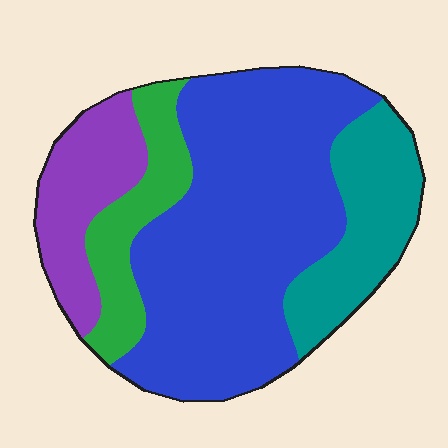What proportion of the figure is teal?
Teal takes up about one sixth (1/6) of the figure.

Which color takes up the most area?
Blue, at roughly 55%.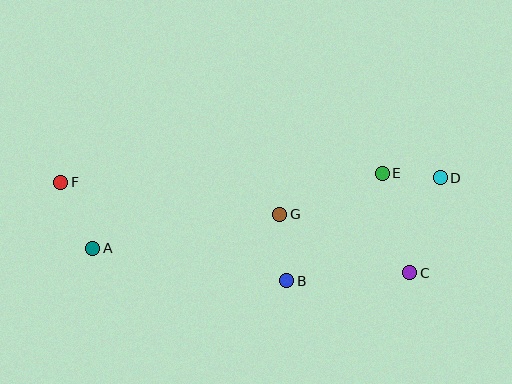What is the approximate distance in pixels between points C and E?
The distance between C and E is approximately 103 pixels.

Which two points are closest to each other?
Points D and E are closest to each other.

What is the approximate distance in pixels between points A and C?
The distance between A and C is approximately 318 pixels.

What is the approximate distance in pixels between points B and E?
The distance between B and E is approximately 144 pixels.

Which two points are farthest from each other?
Points D and F are farthest from each other.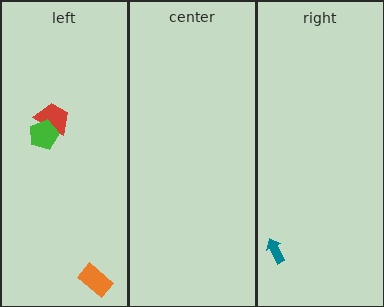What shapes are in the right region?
The teal arrow.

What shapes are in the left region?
The orange rectangle, the red trapezoid, the green pentagon.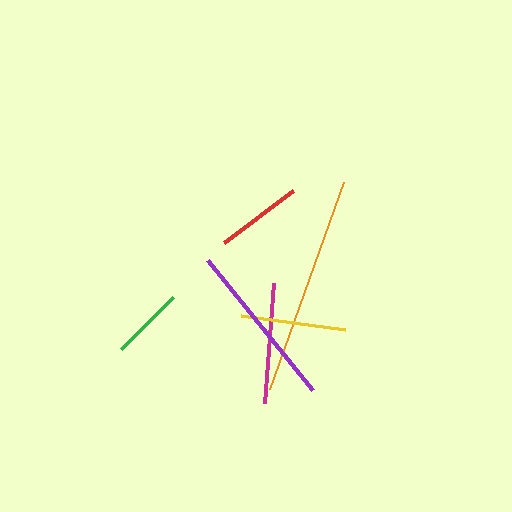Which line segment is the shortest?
The green line is the shortest at approximately 73 pixels.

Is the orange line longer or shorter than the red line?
The orange line is longer than the red line.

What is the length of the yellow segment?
The yellow segment is approximately 105 pixels long.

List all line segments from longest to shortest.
From longest to shortest: orange, purple, magenta, yellow, red, green.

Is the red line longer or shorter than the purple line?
The purple line is longer than the red line.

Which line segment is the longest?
The orange line is the longest at approximately 220 pixels.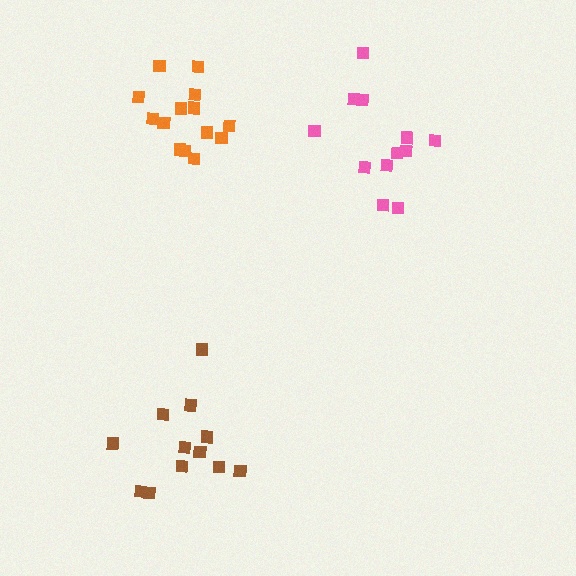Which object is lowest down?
The brown cluster is bottommost.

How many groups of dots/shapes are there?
There are 3 groups.